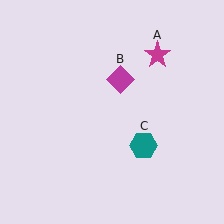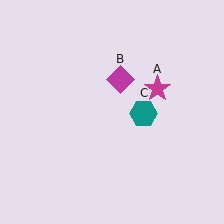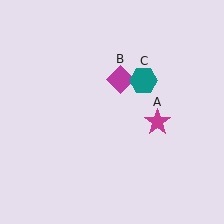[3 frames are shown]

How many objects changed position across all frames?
2 objects changed position: magenta star (object A), teal hexagon (object C).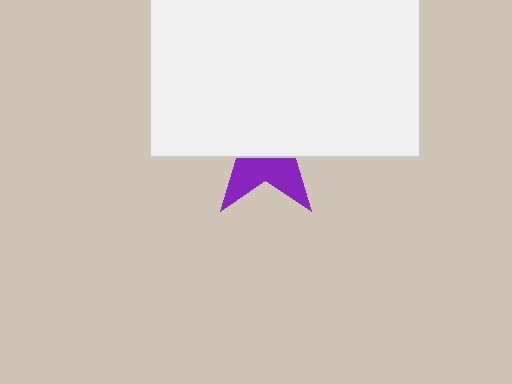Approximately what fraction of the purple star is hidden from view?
Roughly 62% of the purple star is hidden behind the white rectangle.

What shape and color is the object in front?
The object in front is a white rectangle.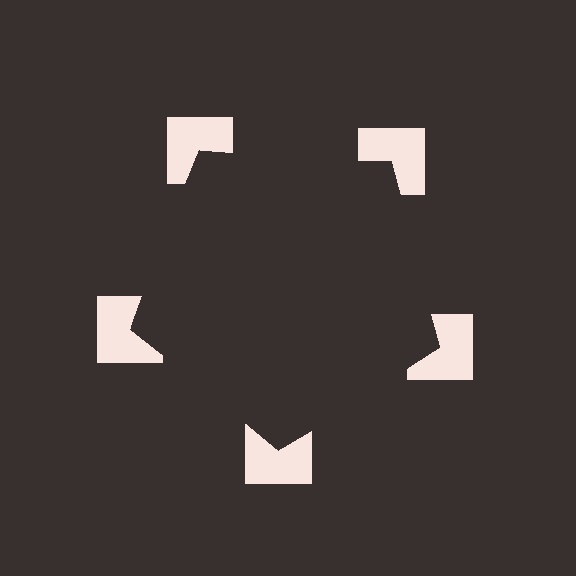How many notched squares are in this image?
There are 5 — one at each vertex of the illusory pentagon.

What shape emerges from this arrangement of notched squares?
An illusory pentagon — its edges are inferred from the aligned wedge cuts in the notched squares, not physically drawn.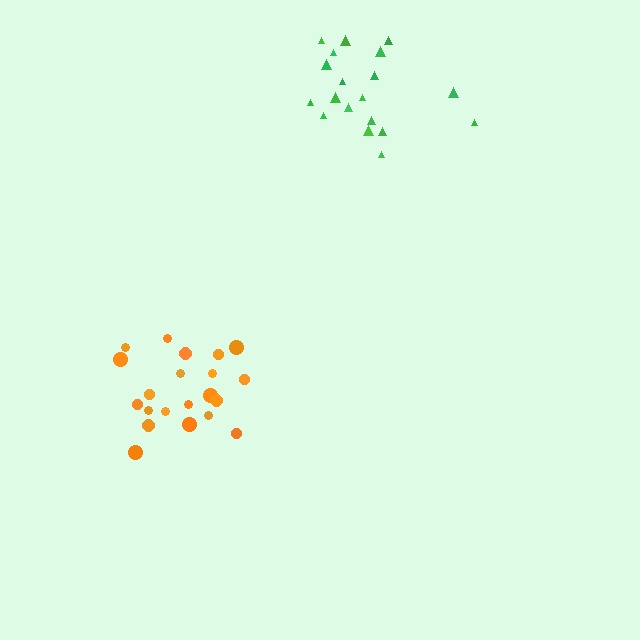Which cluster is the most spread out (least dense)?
Green.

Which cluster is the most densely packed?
Orange.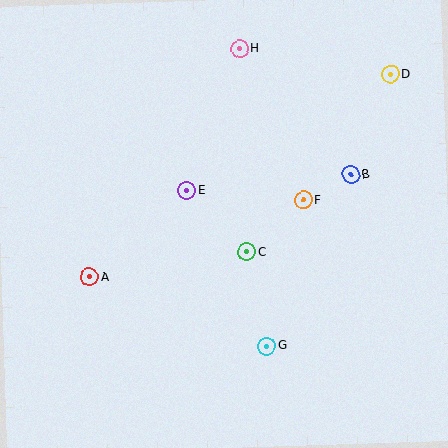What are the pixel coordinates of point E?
Point E is at (186, 190).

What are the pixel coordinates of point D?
Point D is at (390, 74).